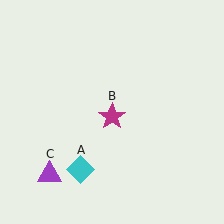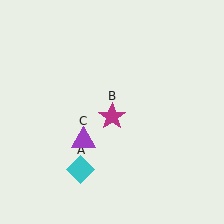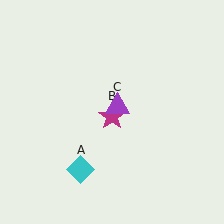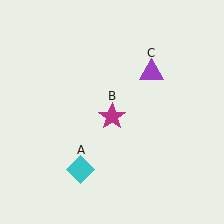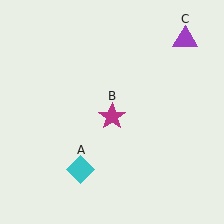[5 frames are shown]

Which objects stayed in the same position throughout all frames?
Cyan diamond (object A) and magenta star (object B) remained stationary.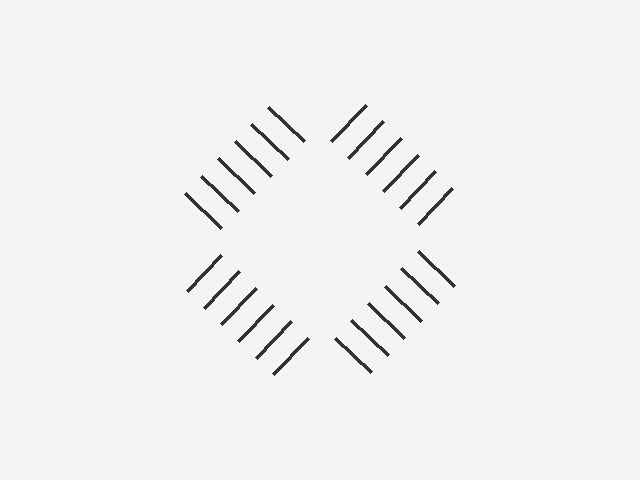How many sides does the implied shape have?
4 sides — the line-ends trace a square.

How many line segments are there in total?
24 — 6 along each of the 4 edges.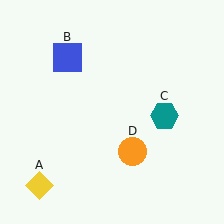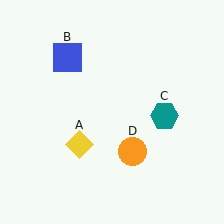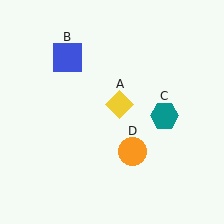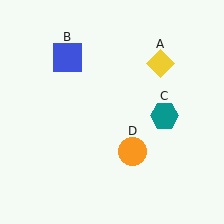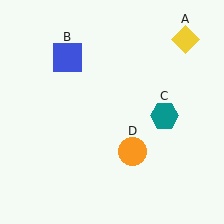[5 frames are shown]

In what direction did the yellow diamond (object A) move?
The yellow diamond (object A) moved up and to the right.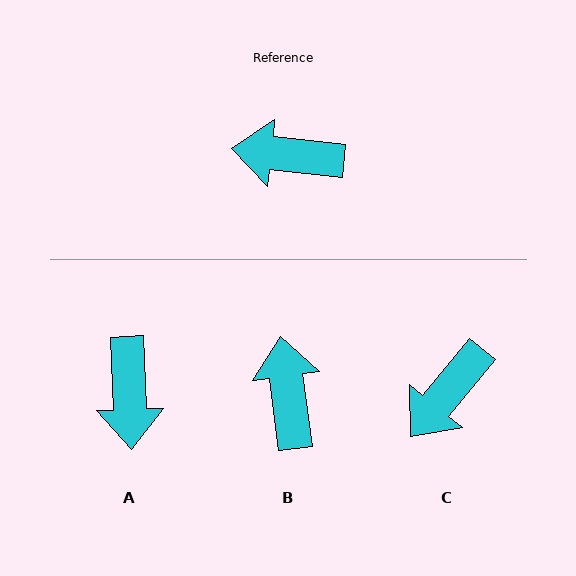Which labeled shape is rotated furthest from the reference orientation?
A, about 99 degrees away.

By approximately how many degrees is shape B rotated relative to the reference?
Approximately 76 degrees clockwise.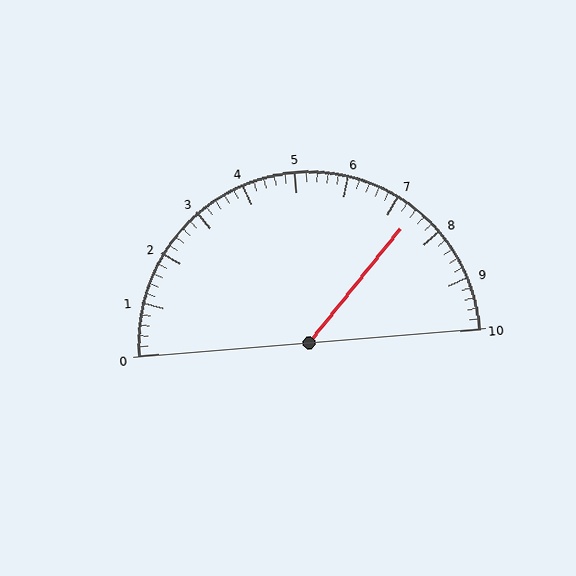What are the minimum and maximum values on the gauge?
The gauge ranges from 0 to 10.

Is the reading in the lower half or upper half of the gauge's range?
The reading is in the upper half of the range (0 to 10).